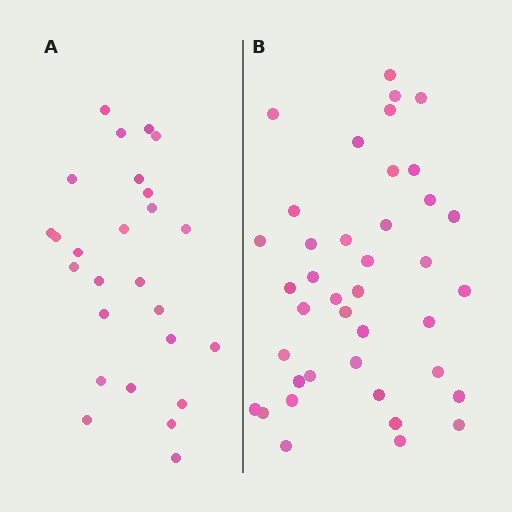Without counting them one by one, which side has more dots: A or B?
Region B (the right region) has more dots.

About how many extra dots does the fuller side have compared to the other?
Region B has approximately 15 more dots than region A.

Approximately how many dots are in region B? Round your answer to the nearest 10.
About 40 dots.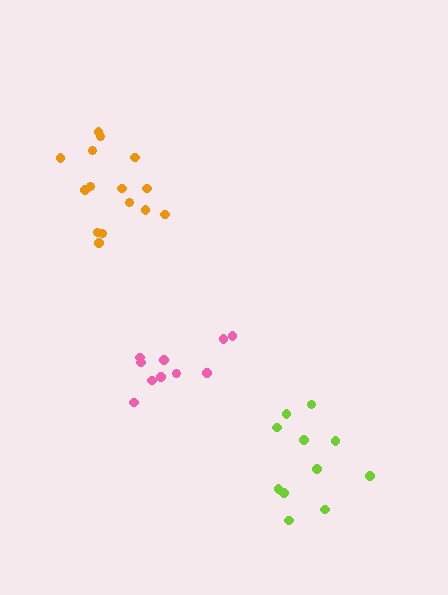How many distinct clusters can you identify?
There are 3 distinct clusters.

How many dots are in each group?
Group 1: 15 dots, Group 2: 11 dots, Group 3: 10 dots (36 total).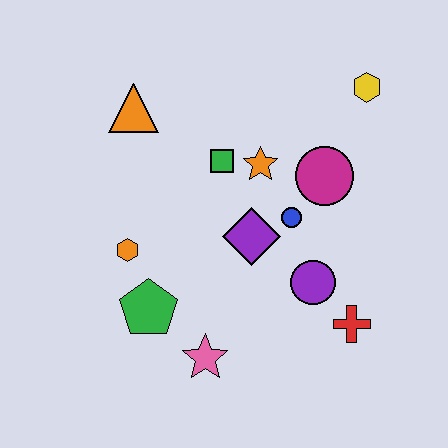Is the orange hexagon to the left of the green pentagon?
Yes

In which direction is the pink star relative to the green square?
The pink star is below the green square.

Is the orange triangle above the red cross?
Yes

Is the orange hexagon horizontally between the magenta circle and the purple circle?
No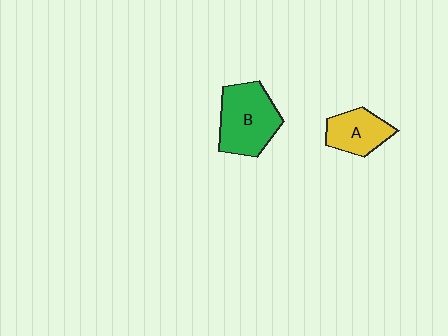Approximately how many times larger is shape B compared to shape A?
Approximately 1.6 times.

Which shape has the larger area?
Shape B (green).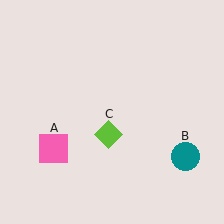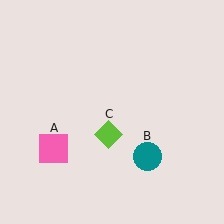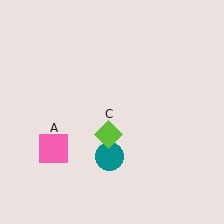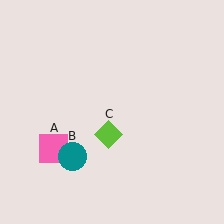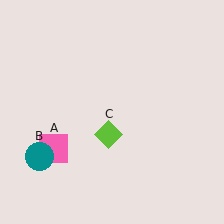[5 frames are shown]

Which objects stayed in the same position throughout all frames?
Pink square (object A) and lime diamond (object C) remained stationary.